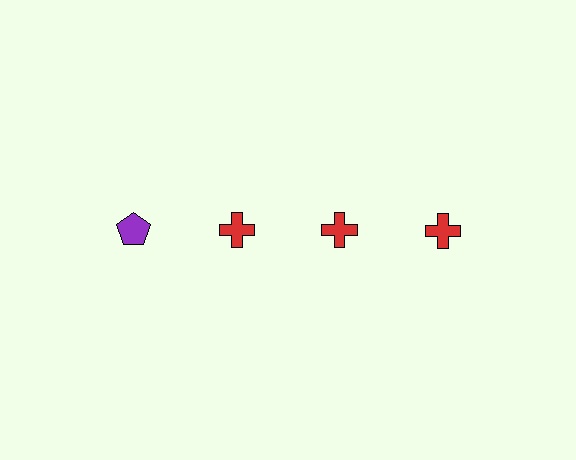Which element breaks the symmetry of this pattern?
The purple pentagon in the top row, leftmost column breaks the symmetry. All other shapes are red crosses.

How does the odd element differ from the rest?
It differs in both color (purple instead of red) and shape (pentagon instead of cross).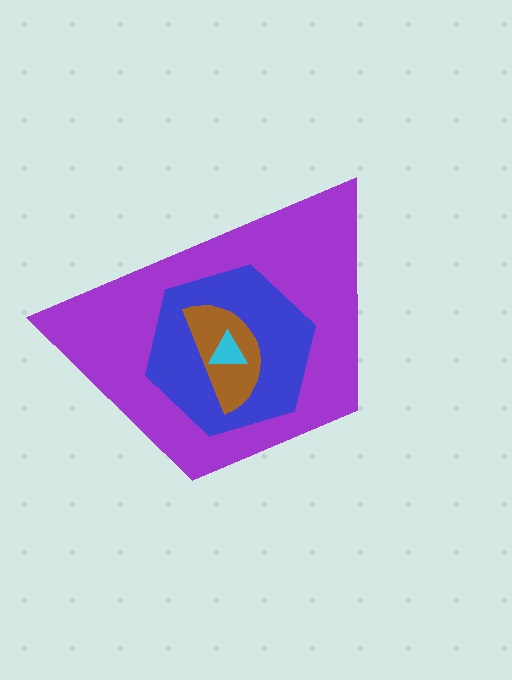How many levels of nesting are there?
4.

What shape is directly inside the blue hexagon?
The brown semicircle.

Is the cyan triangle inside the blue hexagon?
Yes.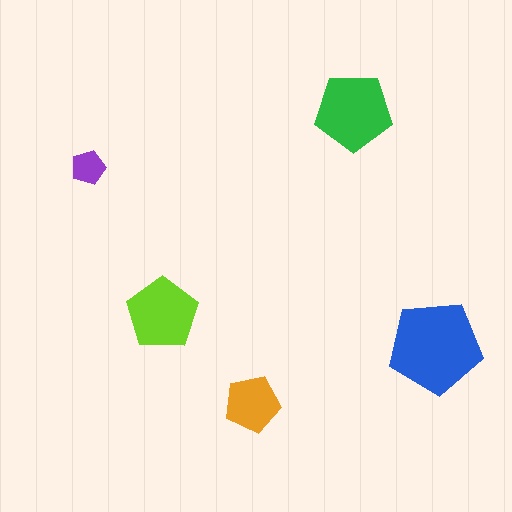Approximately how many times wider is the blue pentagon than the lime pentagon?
About 1.5 times wider.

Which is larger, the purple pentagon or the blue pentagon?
The blue one.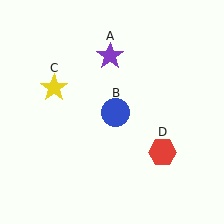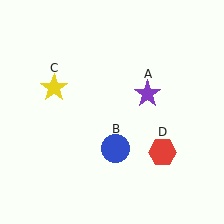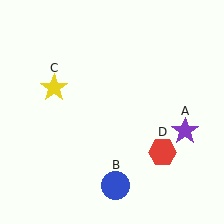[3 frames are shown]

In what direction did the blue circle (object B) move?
The blue circle (object B) moved down.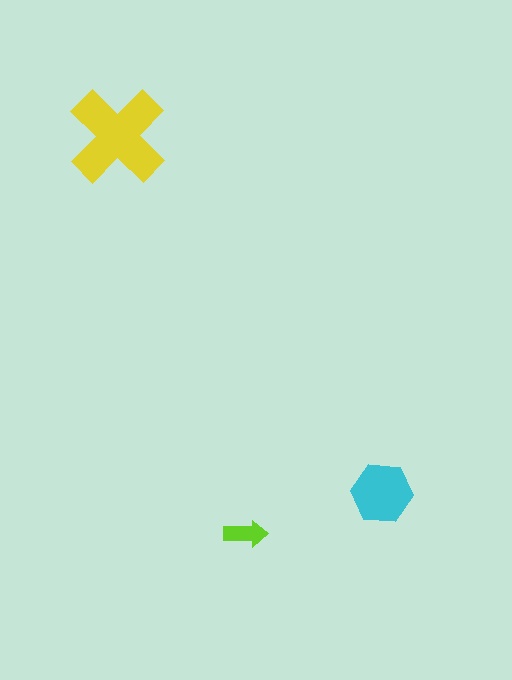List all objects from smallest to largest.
The lime arrow, the cyan hexagon, the yellow cross.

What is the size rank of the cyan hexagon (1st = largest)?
2nd.